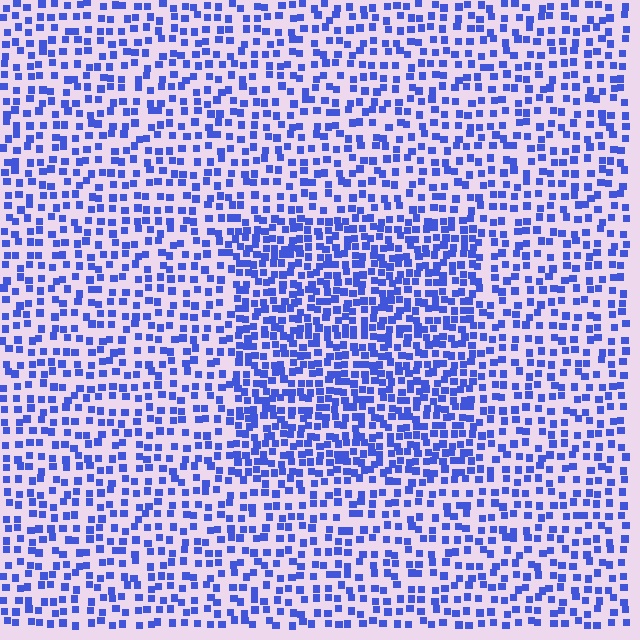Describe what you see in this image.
The image contains small blue elements arranged at two different densities. A rectangle-shaped region is visible where the elements are more densely packed than the surrounding area.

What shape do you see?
I see a rectangle.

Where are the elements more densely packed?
The elements are more densely packed inside the rectangle boundary.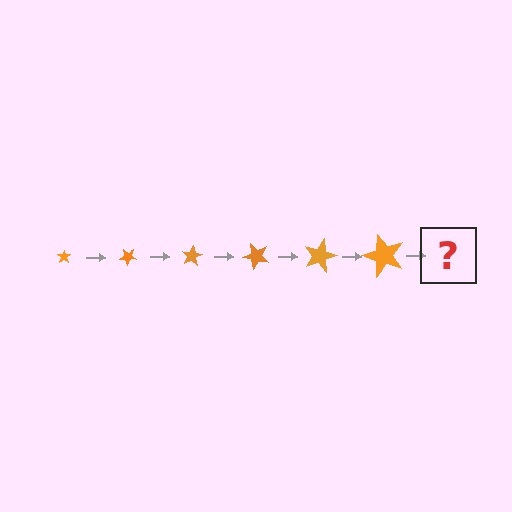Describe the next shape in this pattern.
It should be a star, larger than the previous one and rotated 240 degrees from the start.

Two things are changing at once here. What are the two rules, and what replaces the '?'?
The two rules are that the star grows larger each step and it rotates 40 degrees each step. The '?' should be a star, larger than the previous one and rotated 240 degrees from the start.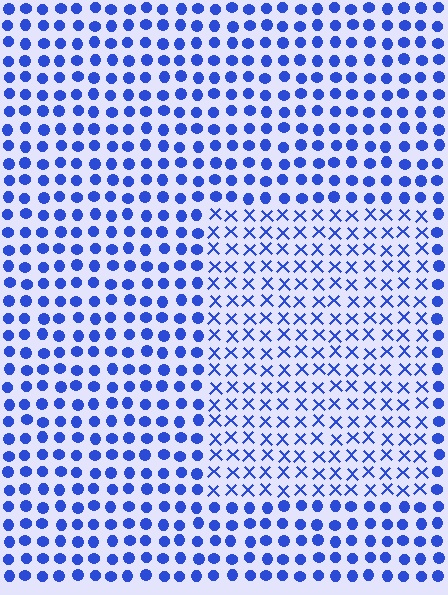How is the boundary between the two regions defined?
The boundary is defined by a change in element shape: X marks inside vs. circles outside. All elements share the same color and spacing.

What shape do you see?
I see a rectangle.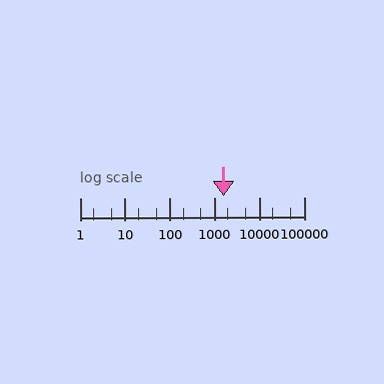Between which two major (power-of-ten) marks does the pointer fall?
The pointer is between 1000 and 10000.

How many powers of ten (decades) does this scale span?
The scale spans 5 decades, from 1 to 100000.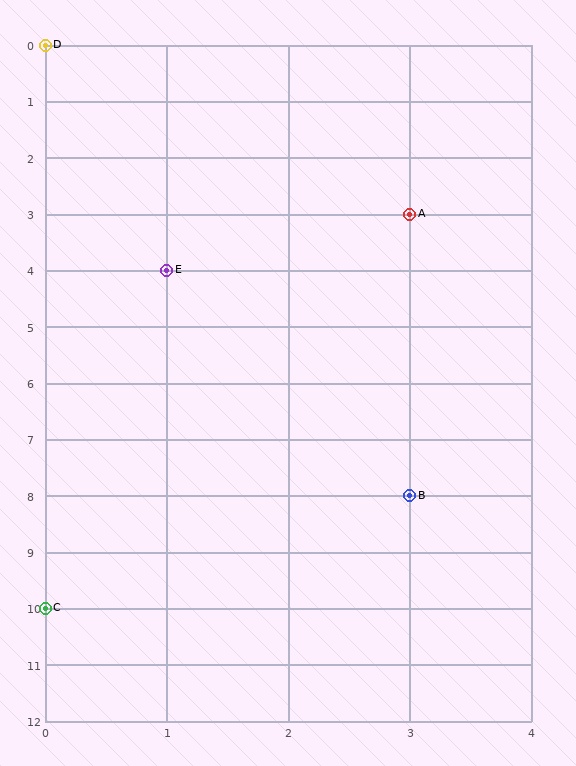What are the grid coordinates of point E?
Point E is at grid coordinates (1, 4).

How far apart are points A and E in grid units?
Points A and E are 2 columns and 1 row apart (about 2.2 grid units diagonally).